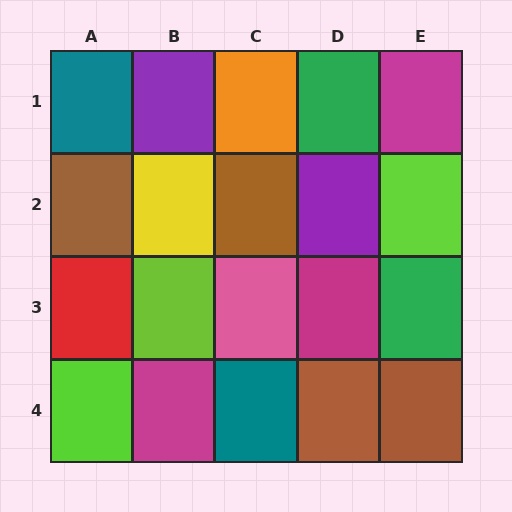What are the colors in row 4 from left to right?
Lime, magenta, teal, brown, brown.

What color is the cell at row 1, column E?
Magenta.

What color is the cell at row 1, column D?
Green.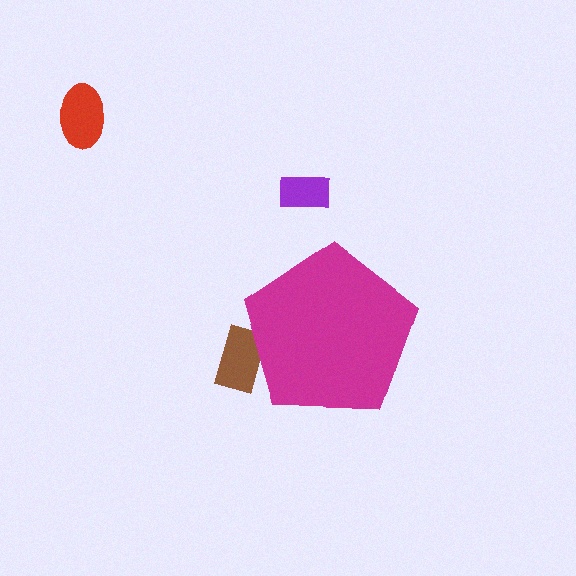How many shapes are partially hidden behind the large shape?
1 shape is partially hidden.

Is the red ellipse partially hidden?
No, the red ellipse is fully visible.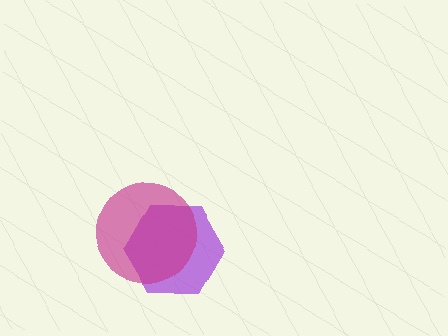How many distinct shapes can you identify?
There are 2 distinct shapes: a purple hexagon, a magenta circle.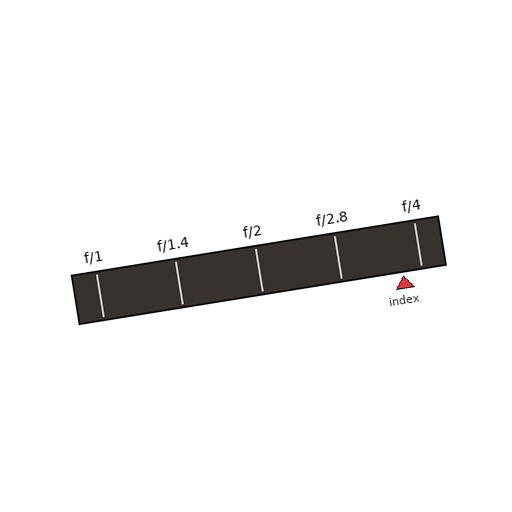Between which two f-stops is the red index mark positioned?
The index mark is between f/2.8 and f/4.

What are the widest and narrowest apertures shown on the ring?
The widest aperture shown is f/1 and the narrowest is f/4.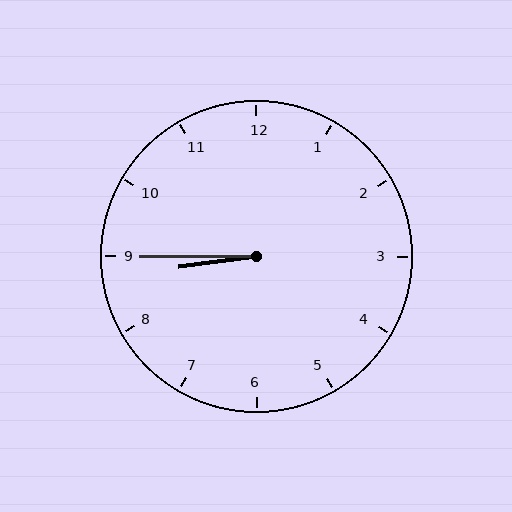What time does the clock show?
8:45.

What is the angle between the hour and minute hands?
Approximately 8 degrees.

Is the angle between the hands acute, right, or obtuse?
It is acute.